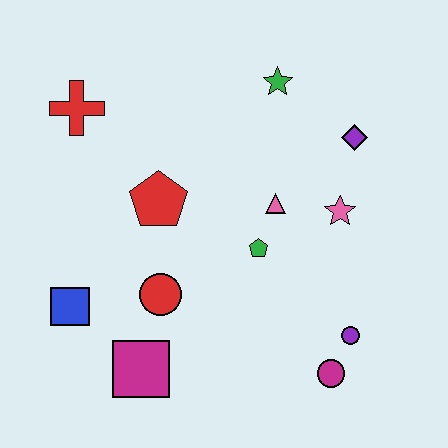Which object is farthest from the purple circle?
The red cross is farthest from the purple circle.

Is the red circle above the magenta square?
Yes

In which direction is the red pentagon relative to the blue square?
The red pentagon is above the blue square.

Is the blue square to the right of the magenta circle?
No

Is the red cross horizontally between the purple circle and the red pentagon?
No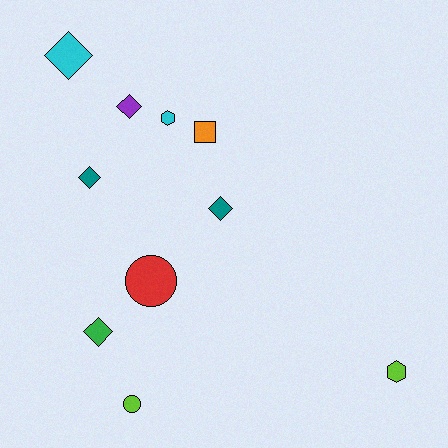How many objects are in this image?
There are 10 objects.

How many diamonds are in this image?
There are 5 diamonds.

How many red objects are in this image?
There is 1 red object.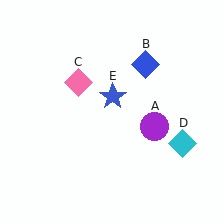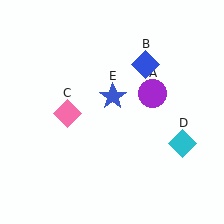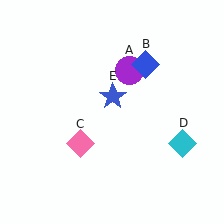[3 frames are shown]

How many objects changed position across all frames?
2 objects changed position: purple circle (object A), pink diamond (object C).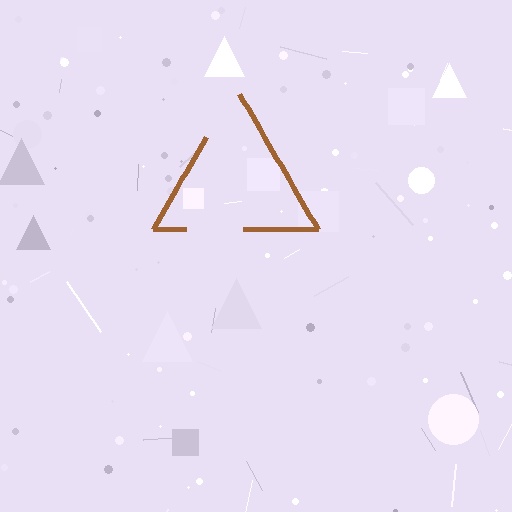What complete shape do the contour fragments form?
The contour fragments form a triangle.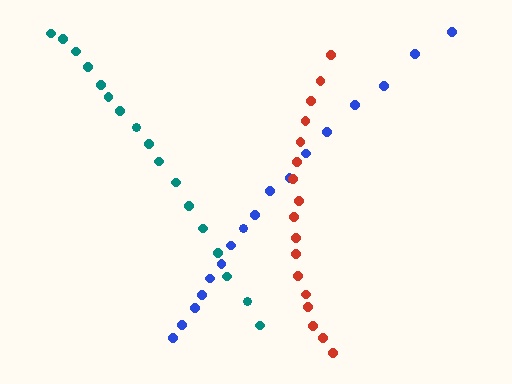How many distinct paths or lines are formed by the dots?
There are 3 distinct paths.